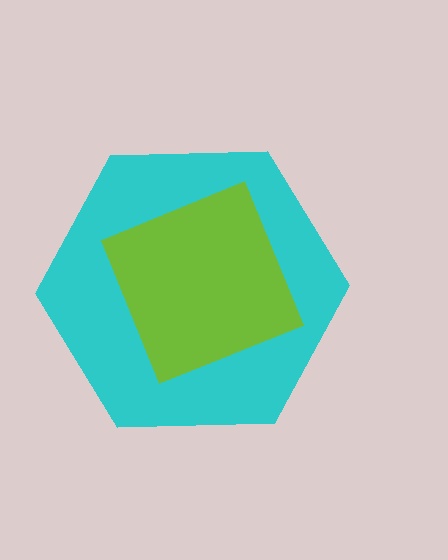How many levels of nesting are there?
2.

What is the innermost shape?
The lime square.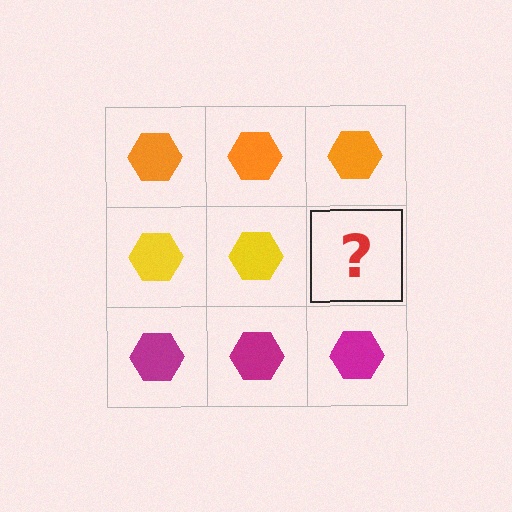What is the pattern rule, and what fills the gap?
The rule is that each row has a consistent color. The gap should be filled with a yellow hexagon.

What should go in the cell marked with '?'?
The missing cell should contain a yellow hexagon.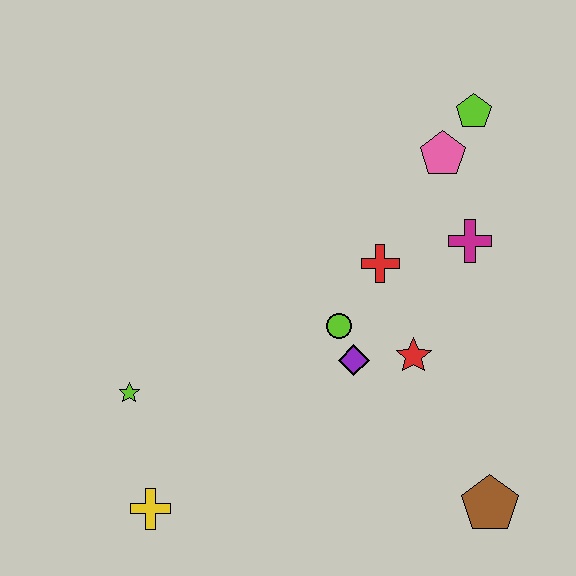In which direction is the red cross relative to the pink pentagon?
The red cross is below the pink pentagon.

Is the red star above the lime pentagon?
No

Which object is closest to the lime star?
The yellow cross is closest to the lime star.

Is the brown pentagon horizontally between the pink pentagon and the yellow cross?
No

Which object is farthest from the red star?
The yellow cross is farthest from the red star.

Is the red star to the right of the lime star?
Yes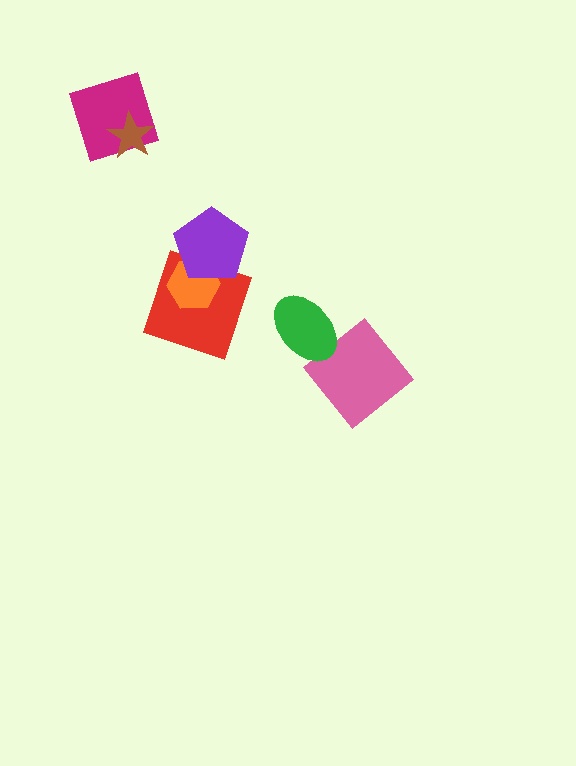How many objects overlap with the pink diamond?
0 objects overlap with the pink diamond.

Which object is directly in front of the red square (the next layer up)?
The orange hexagon is directly in front of the red square.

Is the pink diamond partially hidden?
No, no other shape covers it.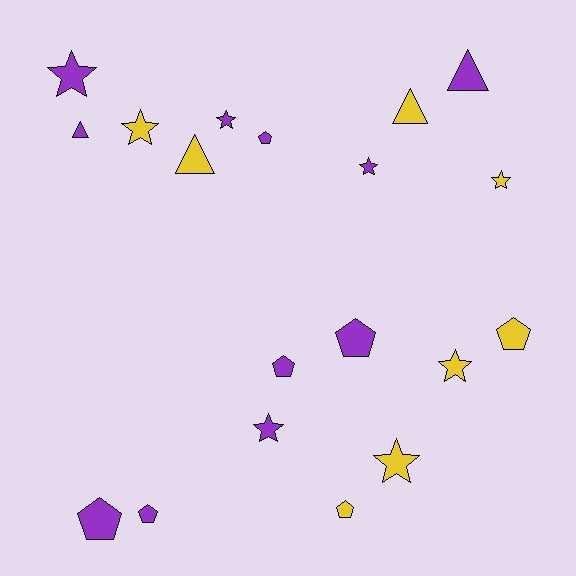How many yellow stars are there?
There are 4 yellow stars.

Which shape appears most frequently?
Star, with 8 objects.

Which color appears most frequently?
Purple, with 11 objects.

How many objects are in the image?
There are 19 objects.